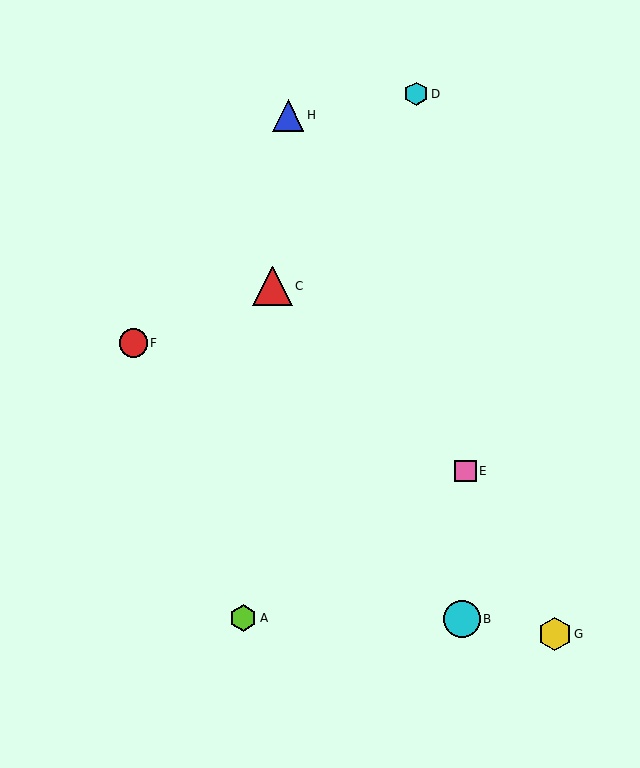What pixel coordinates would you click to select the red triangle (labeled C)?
Click at (272, 286) to select the red triangle C.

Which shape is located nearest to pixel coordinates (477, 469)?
The pink square (labeled E) at (466, 471) is nearest to that location.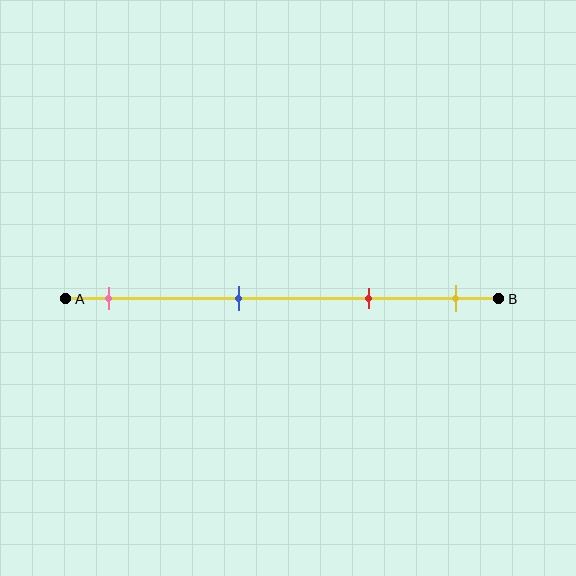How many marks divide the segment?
There are 4 marks dividing the segment.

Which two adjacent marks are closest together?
The red and yellow marks are the closest adjacent pair.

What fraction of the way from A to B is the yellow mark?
The yellow mark is approximately 90% (0.9) of the way from A to B.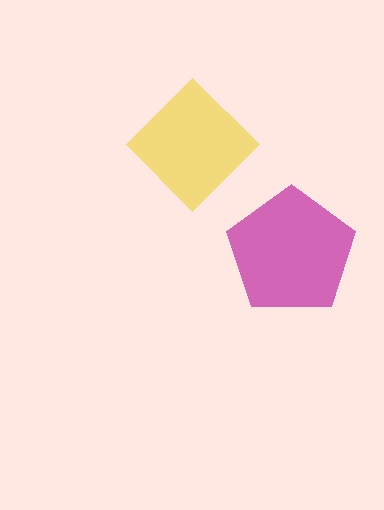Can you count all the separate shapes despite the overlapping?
Yes, there are 2 separate shapes.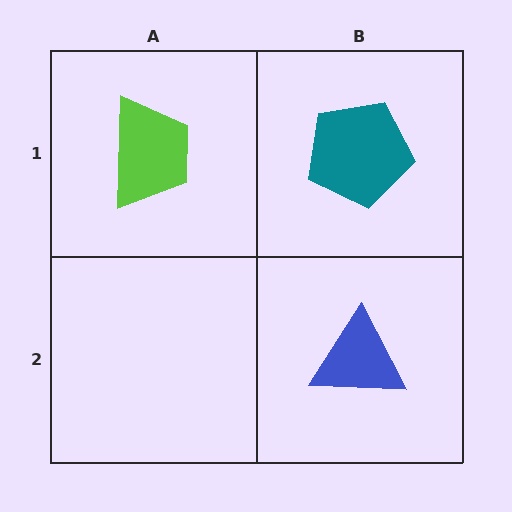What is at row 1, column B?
A teal pentagon.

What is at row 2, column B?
A blue triangle.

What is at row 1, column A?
A lime trapezoid.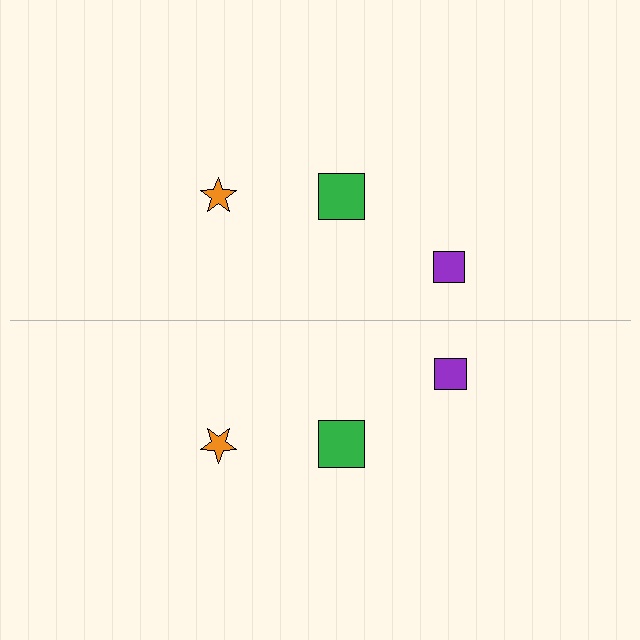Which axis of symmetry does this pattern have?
The pattern has a horizontal axis of symmetry running through the center of the image.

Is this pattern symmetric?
Yes, this pattern has bilateral (reflection) symmetry.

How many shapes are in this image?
There are 6 shapes in this image.